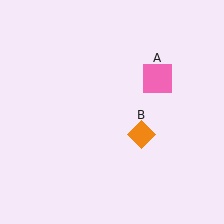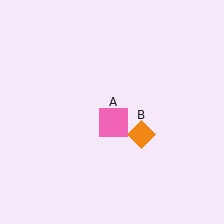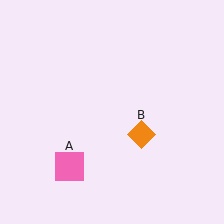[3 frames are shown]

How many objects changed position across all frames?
1 object changed position: pink square (object A).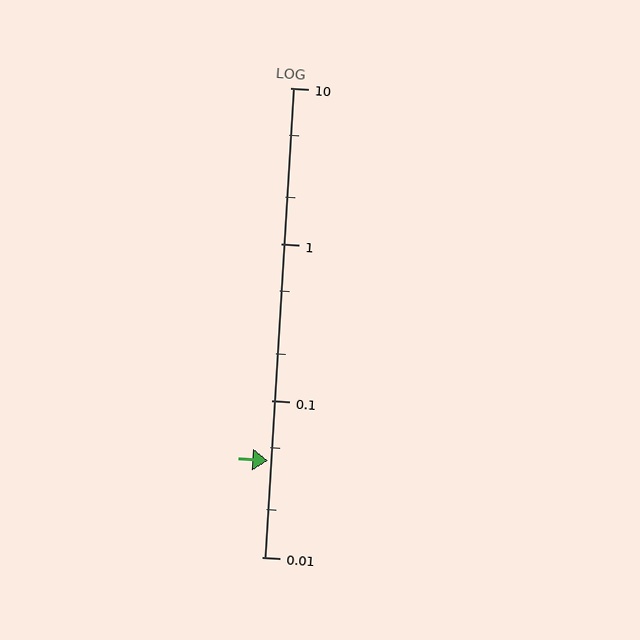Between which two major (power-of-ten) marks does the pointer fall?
The pointer is between 0.01 and 0.1.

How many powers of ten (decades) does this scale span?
The scale spans 3 decades, from 0.01 to 10.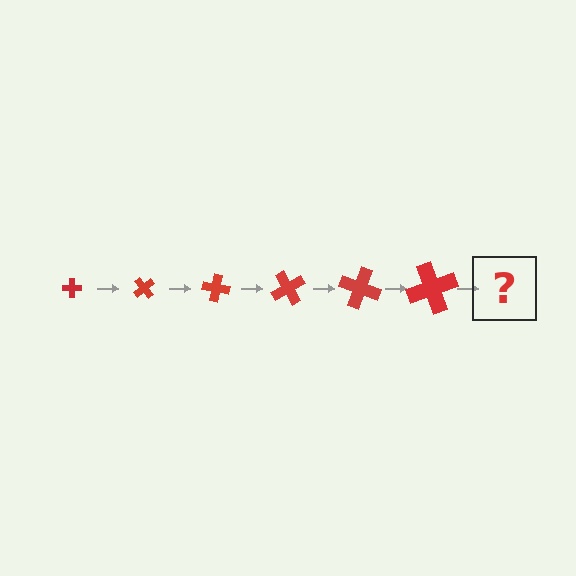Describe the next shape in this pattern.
It should be a cross, larger than the previous one and rotated 300 degrees from the start.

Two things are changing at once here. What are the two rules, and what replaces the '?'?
The two rules are that the cross grows larger each step and it rotates 50 degrees each step. The '?' should be a cross, larger than the previous one and rotated 300 degrees from the start.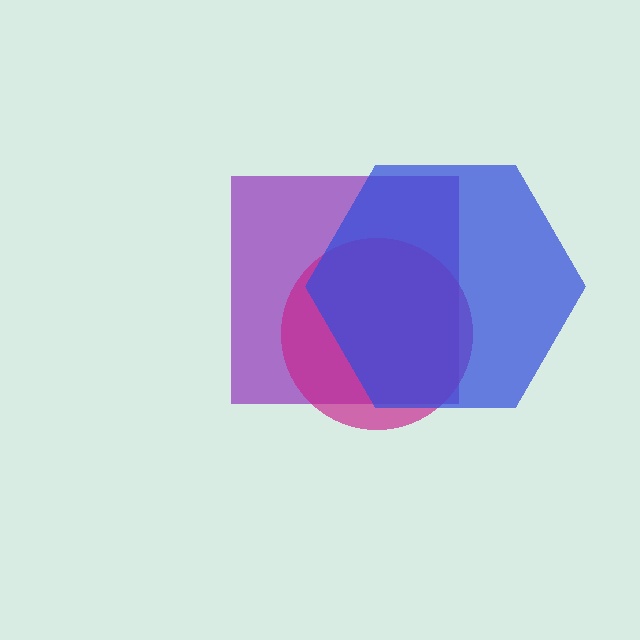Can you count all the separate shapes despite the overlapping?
Yes, there are 3 separate shapes.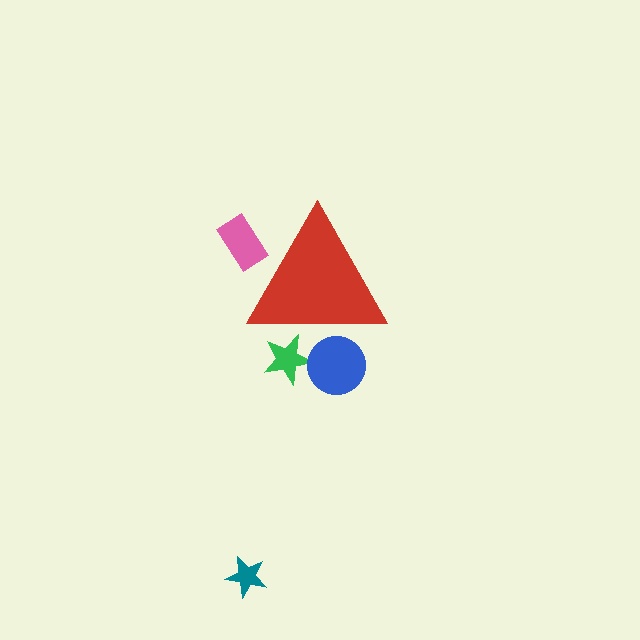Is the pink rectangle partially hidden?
Yes, the pink rectangle is partially hidden behind the red triangle.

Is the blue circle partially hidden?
Yes, the blue circle is partially hidden behind the red triangle.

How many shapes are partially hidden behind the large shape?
3 shapes are partially hidden.